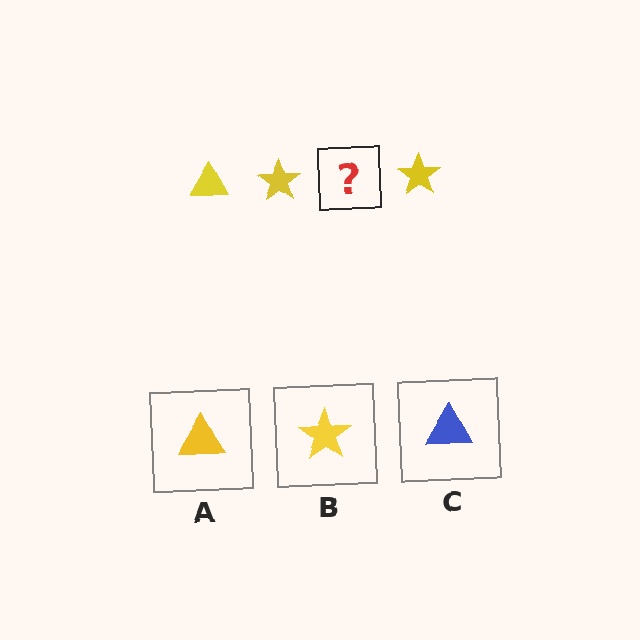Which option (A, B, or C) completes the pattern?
A.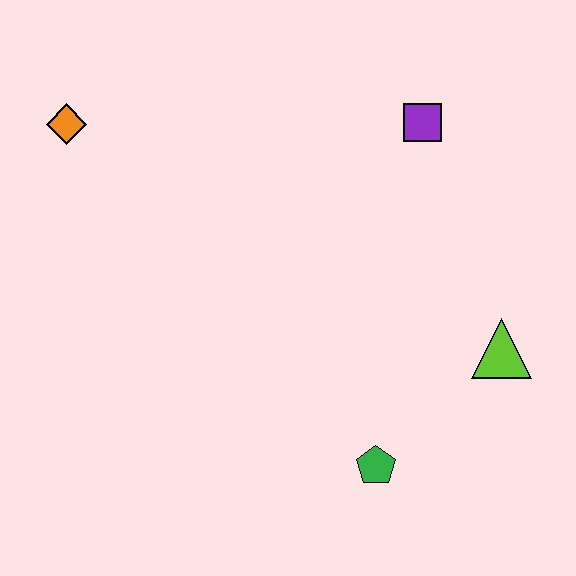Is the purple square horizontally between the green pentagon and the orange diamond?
No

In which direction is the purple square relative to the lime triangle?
The purple square is above the lime triangle.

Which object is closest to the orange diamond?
The purple square is closest to the orange diamond.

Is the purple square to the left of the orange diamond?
No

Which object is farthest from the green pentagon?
The orange diamond is farthest from the green pentagon.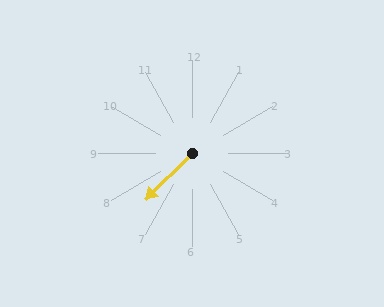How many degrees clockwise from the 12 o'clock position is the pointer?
Approximately 225 degrees.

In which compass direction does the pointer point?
Southwest.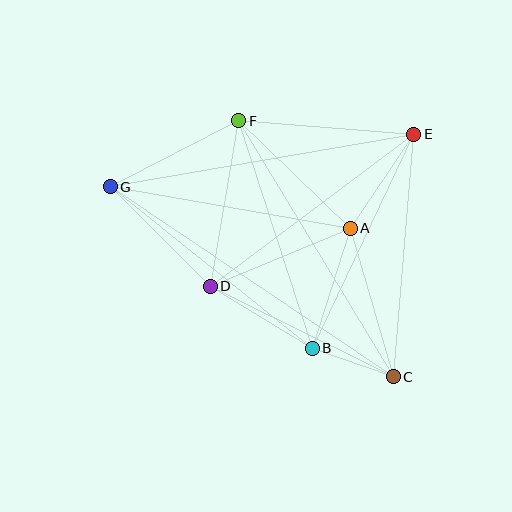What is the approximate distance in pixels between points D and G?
The distance between D and G is approximately 141 pixels.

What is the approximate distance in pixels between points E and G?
The distance between E and G is approximately 308 pixels.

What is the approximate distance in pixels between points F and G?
The distance between F and G is approximately 145 pixels.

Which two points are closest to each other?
Points B and C are closest to each other.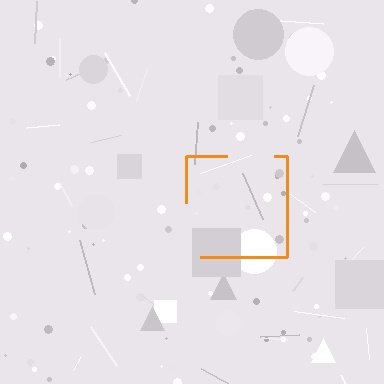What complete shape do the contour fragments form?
The contour fragments form a square.